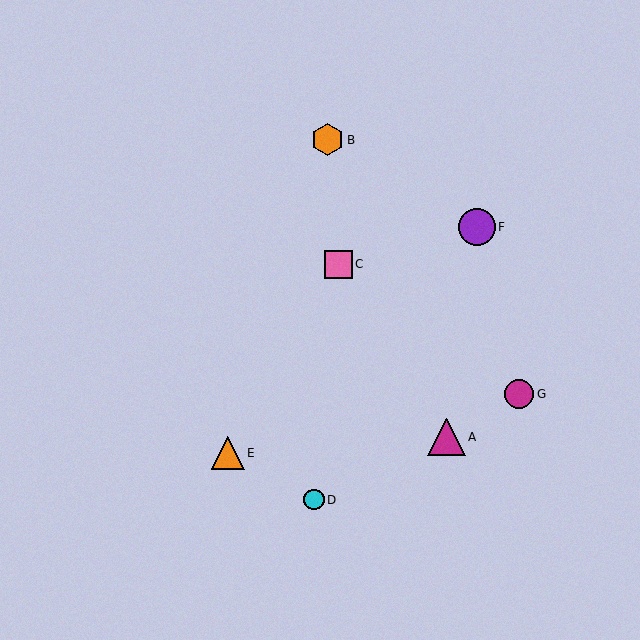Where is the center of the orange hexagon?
The center of the orange hexagon is at (328, 140).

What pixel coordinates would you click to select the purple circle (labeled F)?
Click at (477, 227) to select the purple circle F.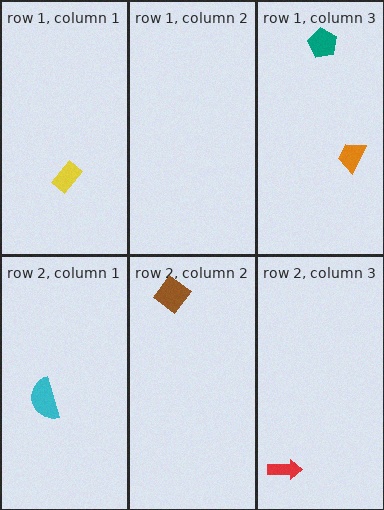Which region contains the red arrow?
The row 2, column 3 region.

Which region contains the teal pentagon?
The row 1, column 3 region.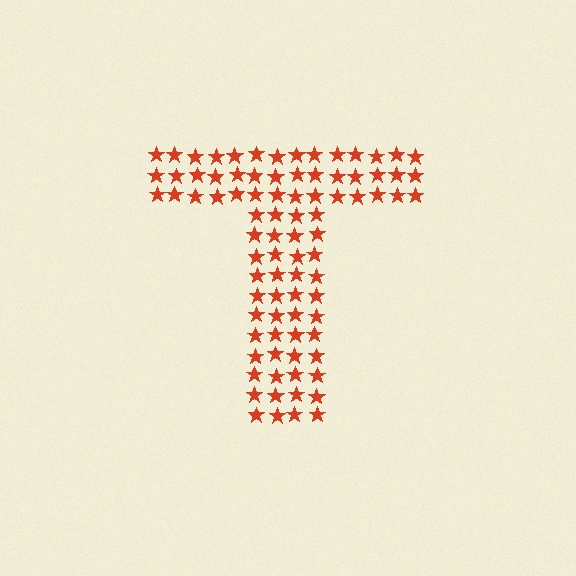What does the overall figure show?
The overall figure shows the letter T.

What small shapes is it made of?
It is made of small stars.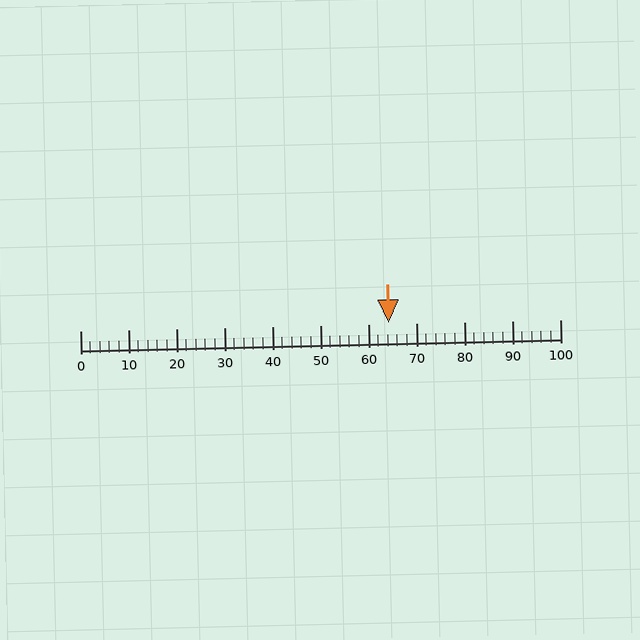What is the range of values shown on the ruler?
The ruler shows values from 0 to 100.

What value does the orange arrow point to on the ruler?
The orange arrow points to approximately 64.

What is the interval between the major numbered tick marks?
The major tick marks are spaced 10 units apart.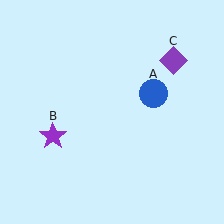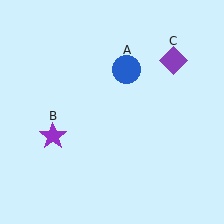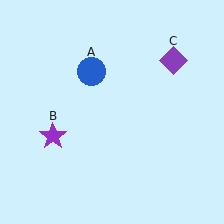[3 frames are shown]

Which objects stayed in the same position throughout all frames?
Purple star (object B) and purple diamond (object C) remained stationary.